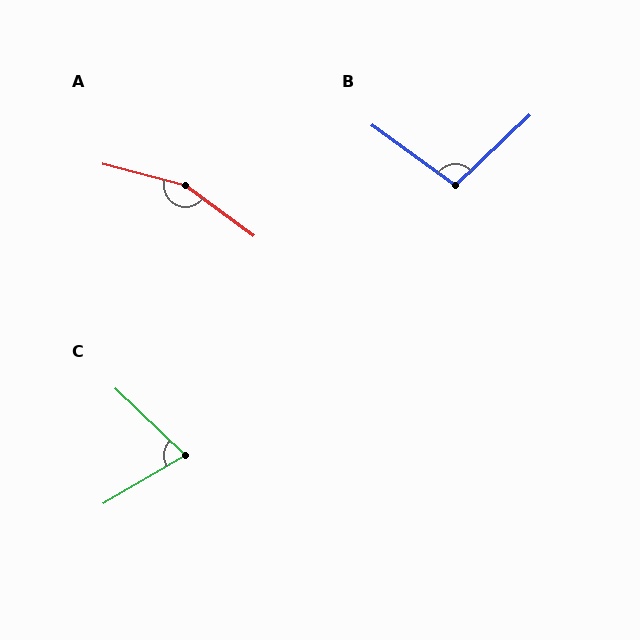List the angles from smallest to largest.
C (74°), B (100°), A (158°).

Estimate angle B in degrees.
Approximately 100 degrees.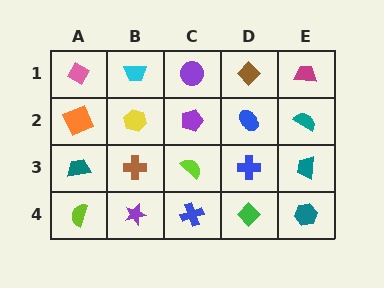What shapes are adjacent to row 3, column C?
A purple pentagon (row 2, column C), a blue cross (row 4, column C), a brown cross (row 3, column B), a blue cross (row 3, column D).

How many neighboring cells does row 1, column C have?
3.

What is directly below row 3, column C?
A blue cross.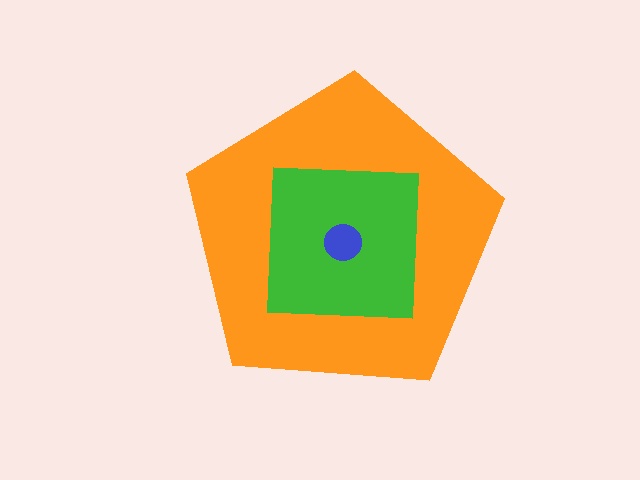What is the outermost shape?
The orange pentagon.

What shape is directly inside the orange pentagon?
The green square.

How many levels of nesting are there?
3.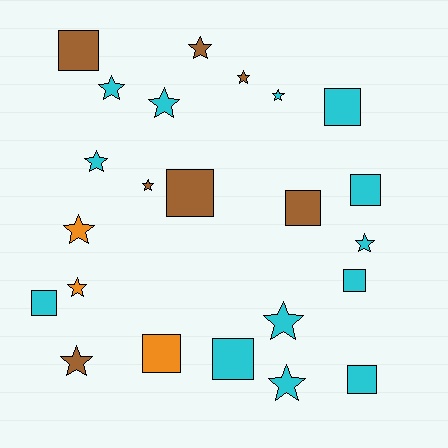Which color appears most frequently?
Cyan, with 13 objects.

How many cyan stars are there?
There are 7 cyan stars.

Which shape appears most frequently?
Star, with 13 objects.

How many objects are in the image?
There are 23 objects.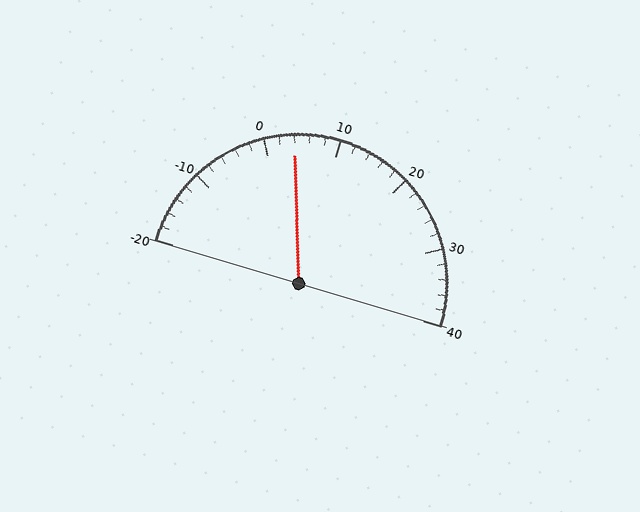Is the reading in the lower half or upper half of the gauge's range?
The reading is in the lower half of the range (-20 to 40).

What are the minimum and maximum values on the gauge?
The gauge ranges from -20 to 40.